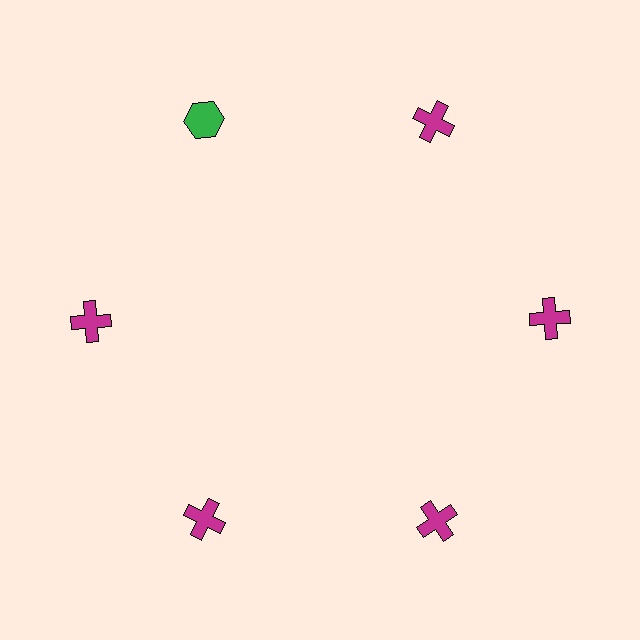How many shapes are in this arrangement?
There are 6 shapes arranged in a ring pattern.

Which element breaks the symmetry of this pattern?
The green hexagon at roughly the 11 o'clock position breaks the symmetry. All other shapes are magenta crosses.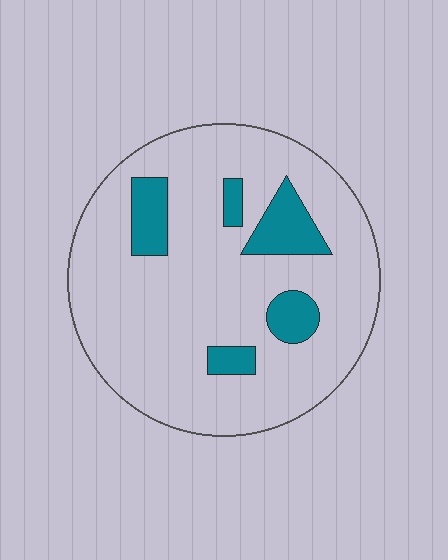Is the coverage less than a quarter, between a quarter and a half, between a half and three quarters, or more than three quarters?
Less than a quarter.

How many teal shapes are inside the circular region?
5.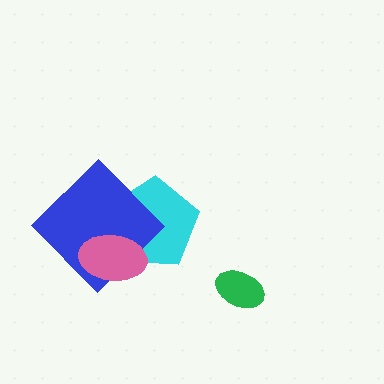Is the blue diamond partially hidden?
Yes, it is partially covered by another shape.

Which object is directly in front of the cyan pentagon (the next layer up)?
The blue diamond is directly in front of the cyan pentagon.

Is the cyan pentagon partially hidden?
Yes, it is partially covered by another shape.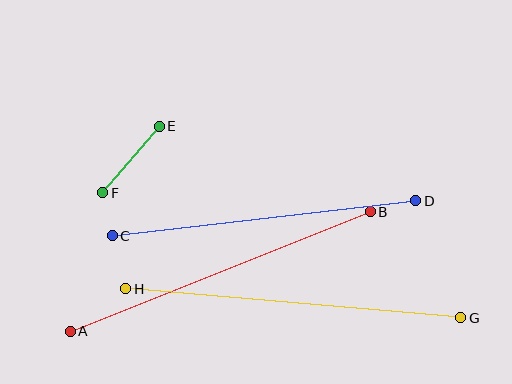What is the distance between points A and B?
The distance is approximately 323 pixels.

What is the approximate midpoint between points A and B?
The midpoint is at approximately (220, 272) pixels.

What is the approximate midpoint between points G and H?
The midpoint is at approximately (293, 303) pixels.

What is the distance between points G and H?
The distance is approximately 336 pixels.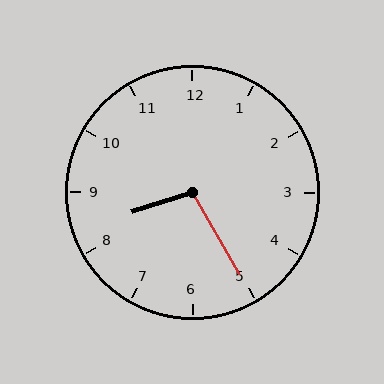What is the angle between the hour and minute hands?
Approximately 102 degrees.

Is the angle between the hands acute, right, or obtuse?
It is obtuse.